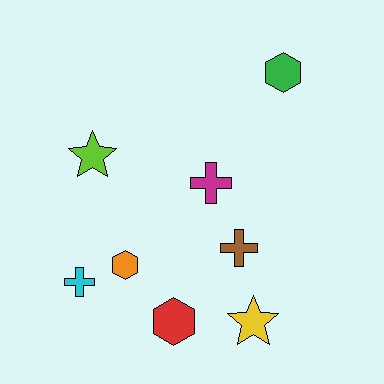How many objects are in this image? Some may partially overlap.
There are 8 objects.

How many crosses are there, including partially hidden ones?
There are 3 crosses.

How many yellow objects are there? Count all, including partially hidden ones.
There is 1 yellow object.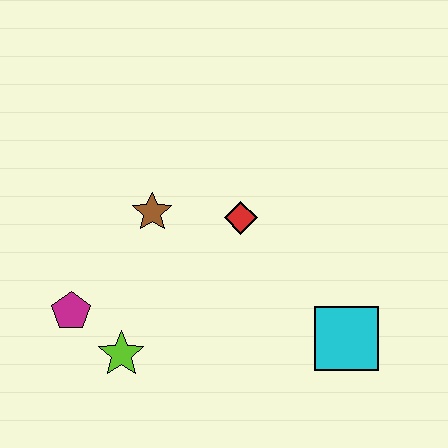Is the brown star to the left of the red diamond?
Yes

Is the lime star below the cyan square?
Yes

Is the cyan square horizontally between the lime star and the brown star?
No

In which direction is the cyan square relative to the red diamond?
The cyan square is below the red diamond.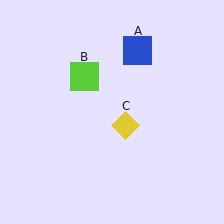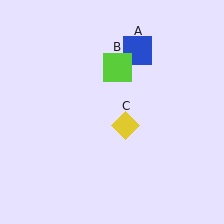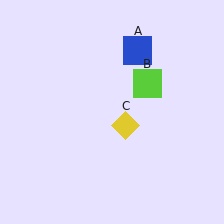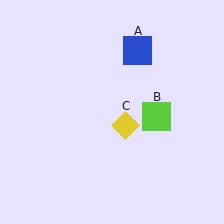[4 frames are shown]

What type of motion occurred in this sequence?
The lime square (object B) rotated clockwise around the center of the scene.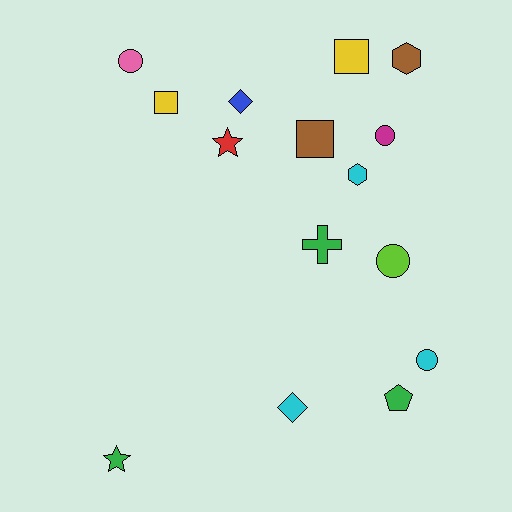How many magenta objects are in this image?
There is 1 magenta object.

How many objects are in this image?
There are 15 objects.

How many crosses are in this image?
There is 1 cross.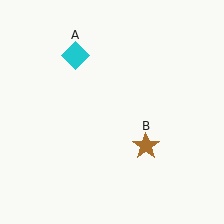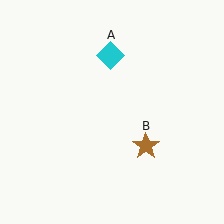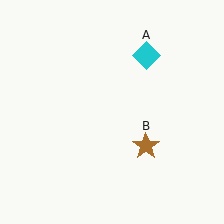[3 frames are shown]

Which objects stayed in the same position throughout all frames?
Brown star (object B) remained stationary.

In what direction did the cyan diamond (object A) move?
The cyan diamond (object A) moved right.